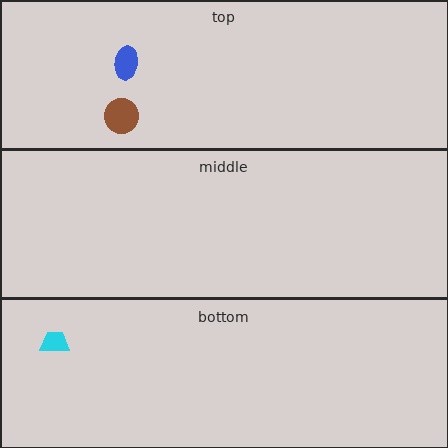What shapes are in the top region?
The brown circle, the blue ellipse.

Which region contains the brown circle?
The top region.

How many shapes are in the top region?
2.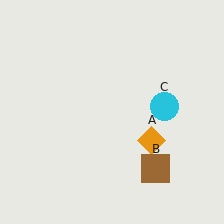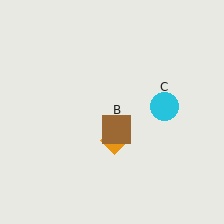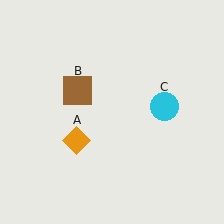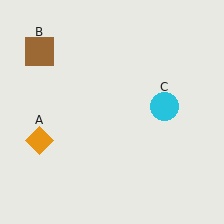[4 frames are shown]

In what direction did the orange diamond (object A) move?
The orange diamond (object A) moved left.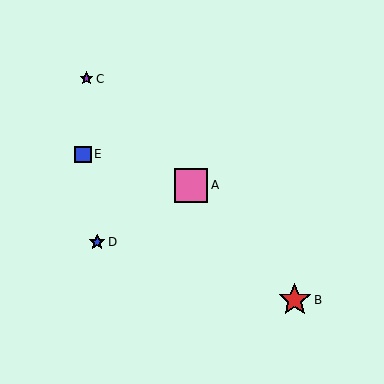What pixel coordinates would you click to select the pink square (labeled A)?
Click at (191, 185) to select the pink square A.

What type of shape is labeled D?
Shape D is a blue star.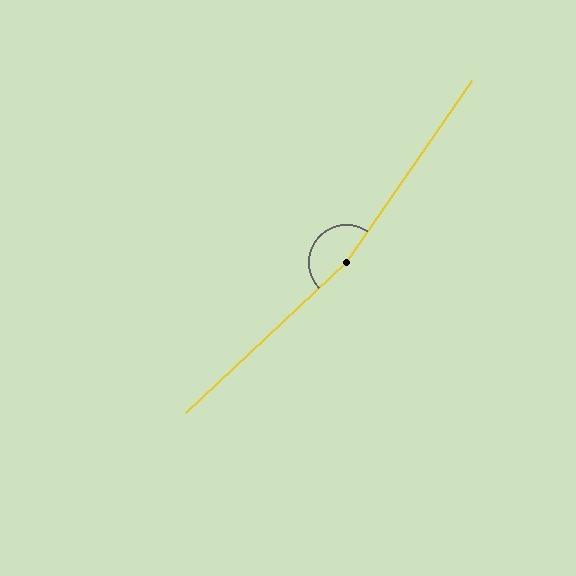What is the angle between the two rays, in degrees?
Approximately 168 degrees.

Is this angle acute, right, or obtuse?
It is obtuse.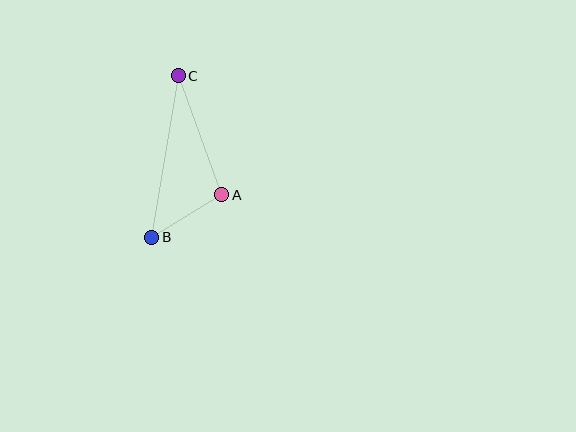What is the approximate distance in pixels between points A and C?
The distance between A and C is approximately 126 pixels.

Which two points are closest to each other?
Points A and B are closest to each other.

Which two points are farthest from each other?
Points B and C are farthest from each other.